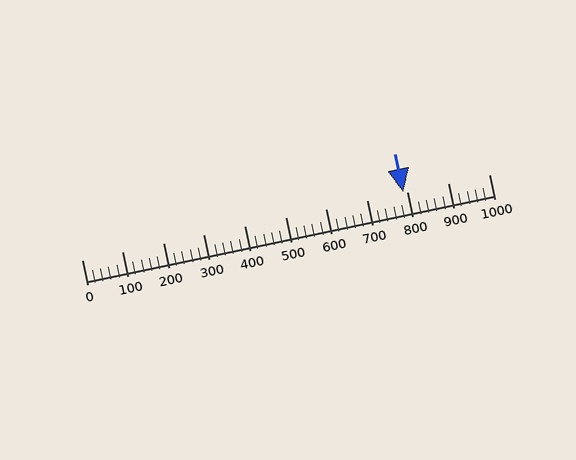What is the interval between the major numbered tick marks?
The major tick marks are spaced 100 units apart.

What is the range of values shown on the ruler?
The ruler shows values from 0 to 1000.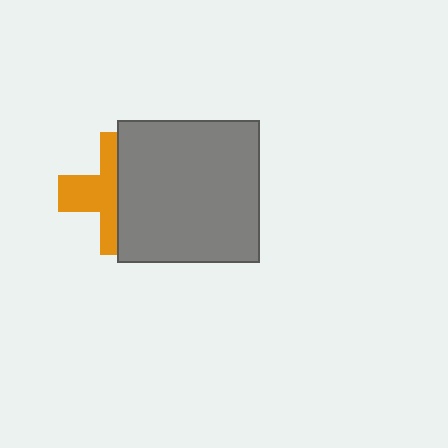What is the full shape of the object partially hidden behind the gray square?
The partially hidden object is an orange cross.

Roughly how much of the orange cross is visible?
About half of it is visible (roughly 48%).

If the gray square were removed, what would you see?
You would see the complete orange cross.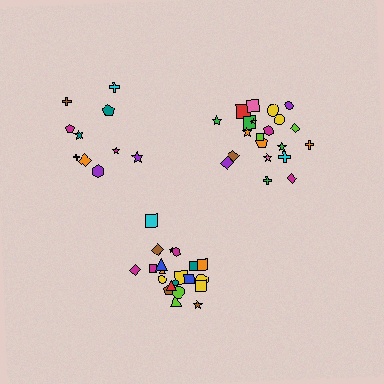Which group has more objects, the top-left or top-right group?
The top-right group.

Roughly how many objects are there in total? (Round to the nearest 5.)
Roughly 55 objects in total.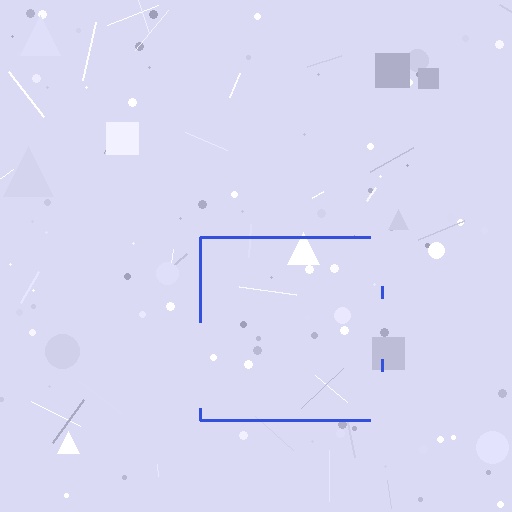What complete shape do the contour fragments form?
The contour fragments form a square.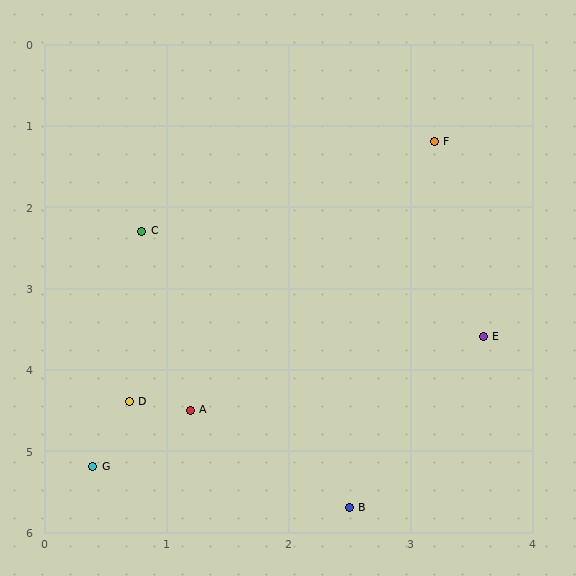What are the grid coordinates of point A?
Point A is at approximately (1.2, 4.5).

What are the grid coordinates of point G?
Point G is at approximately (0.4, 5.2).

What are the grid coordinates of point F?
Point F is at approximately (3.2, 1.2).